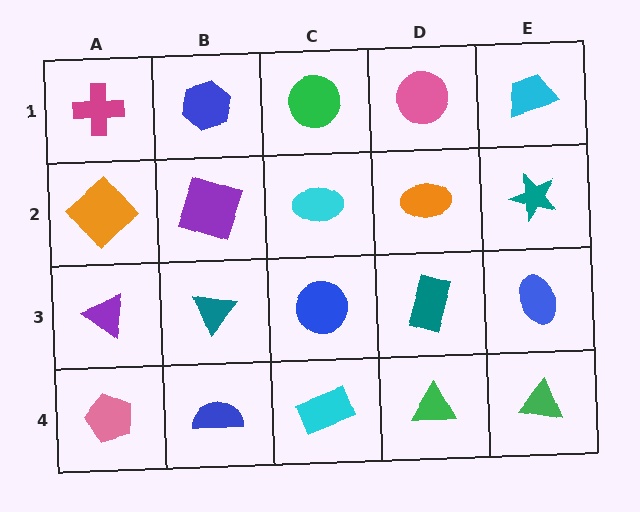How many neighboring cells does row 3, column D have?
4.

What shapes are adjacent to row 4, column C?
A blue circle (row 3, column C), a blue semicircle (row 4, column B), a green triangle (row 4, column D).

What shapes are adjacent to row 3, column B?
A purple square (row 2, column B), a blue semicircle (row 4, column B), a purple triangle (row 3, column A), a blue circle (row 3, column C).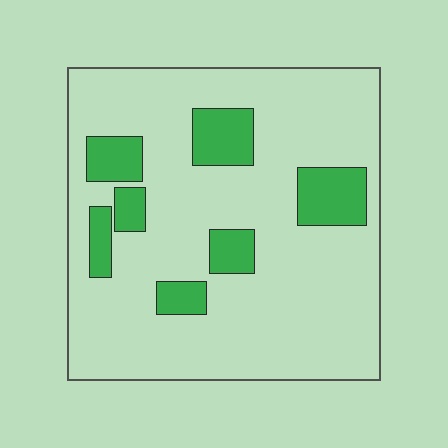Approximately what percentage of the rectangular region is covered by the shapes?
Approximately 15%.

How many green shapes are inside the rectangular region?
7.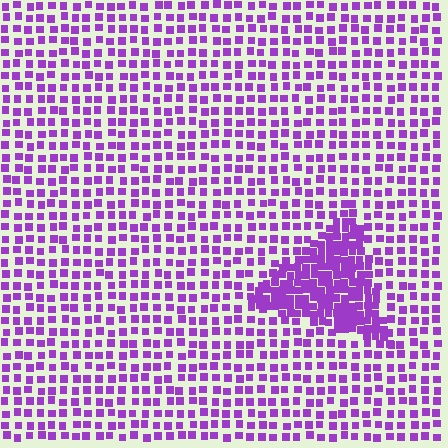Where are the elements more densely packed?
The elements are more densely packed inside the triangle boundary.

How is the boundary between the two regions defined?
The boundary is defined by a change in element density (approximately 2.3x ratio). All elements are the same color, size, and shape.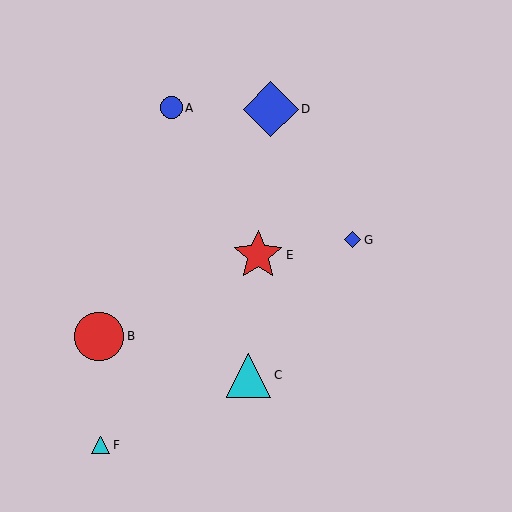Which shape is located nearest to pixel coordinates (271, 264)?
The red star (labeled E) at (258, 255) is nearest to that location.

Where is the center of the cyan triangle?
The center of the cyan triangle is at (101, 445).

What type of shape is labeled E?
Shape E is a red star.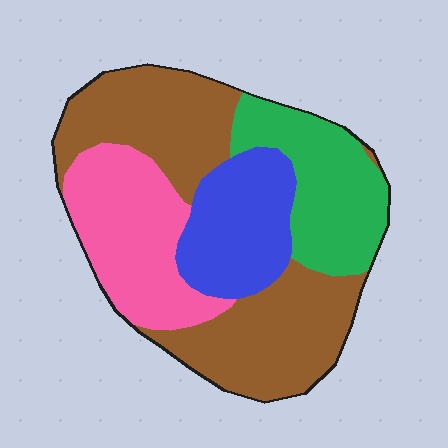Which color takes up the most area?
Brown, at roughly 40%.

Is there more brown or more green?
Brown.